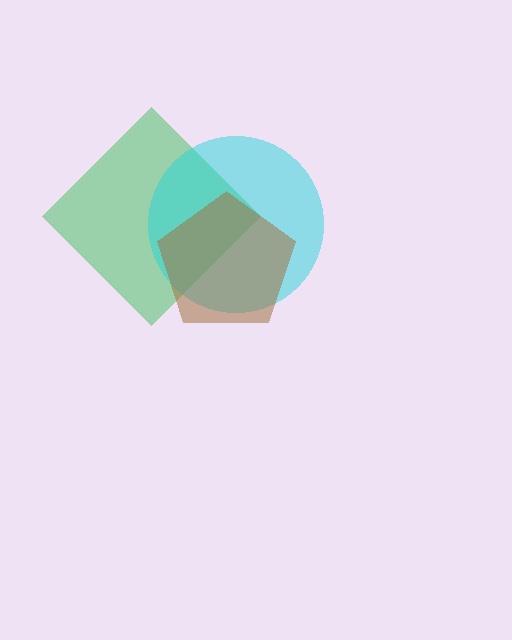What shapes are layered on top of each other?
The layered shapes are: a green diamond, a cyan circle, a brown pentagon.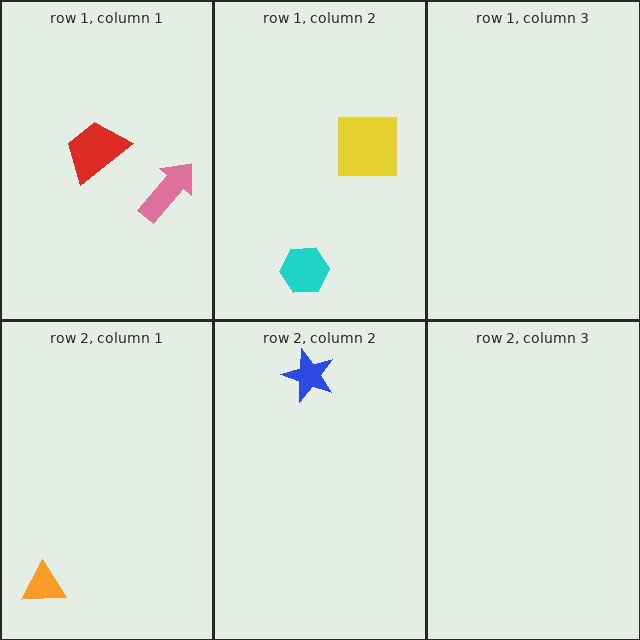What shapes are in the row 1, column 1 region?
The red trapezoid, the pink arrow.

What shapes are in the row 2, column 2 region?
The blue star.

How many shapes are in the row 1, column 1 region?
2.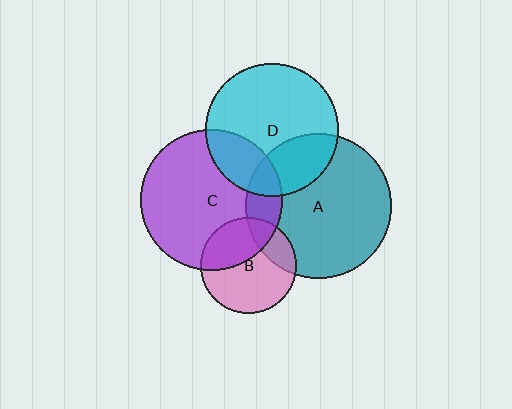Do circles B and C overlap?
Yes.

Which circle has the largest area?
Circle A (teal).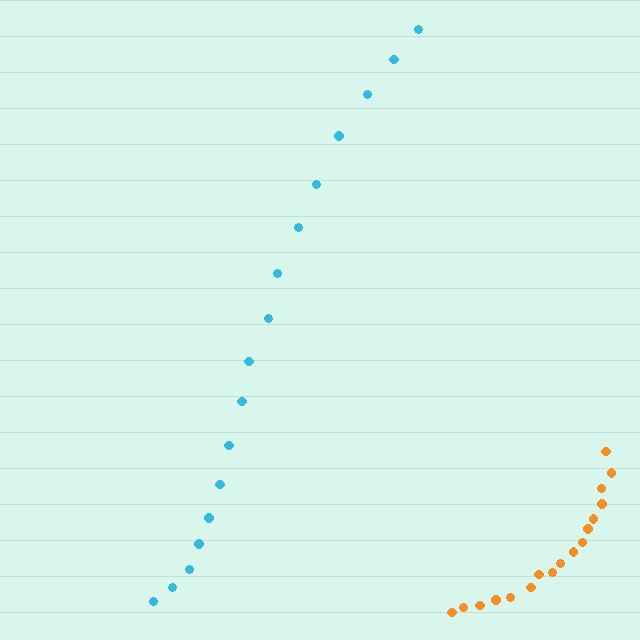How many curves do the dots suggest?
There are 2 distinct paths.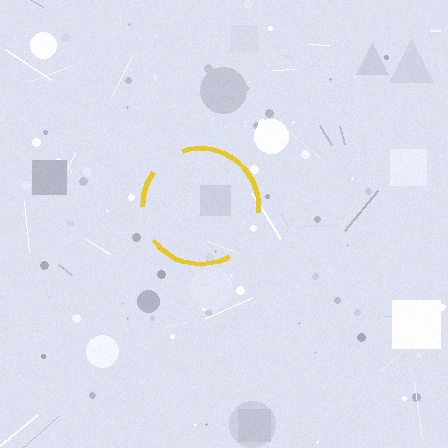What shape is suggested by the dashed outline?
The dashed outline suggests a circle.